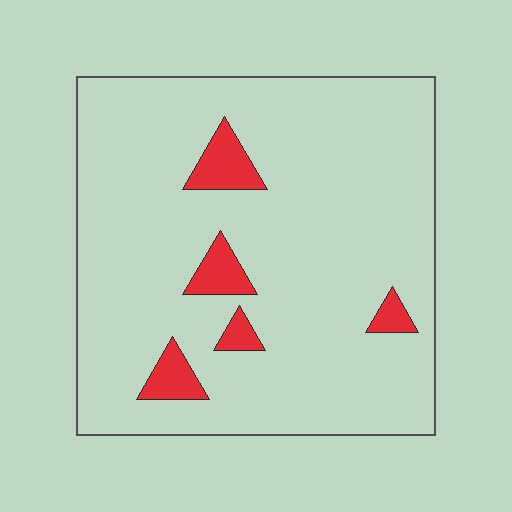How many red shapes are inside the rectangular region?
5.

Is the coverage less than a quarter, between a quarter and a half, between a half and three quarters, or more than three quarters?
Less than a quarter.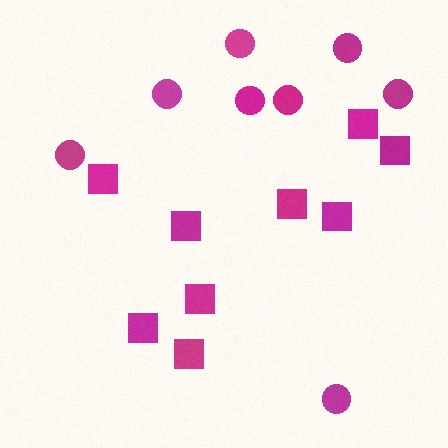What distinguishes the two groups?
There are 2 groups: one group of circles (8) and one group of squares (9).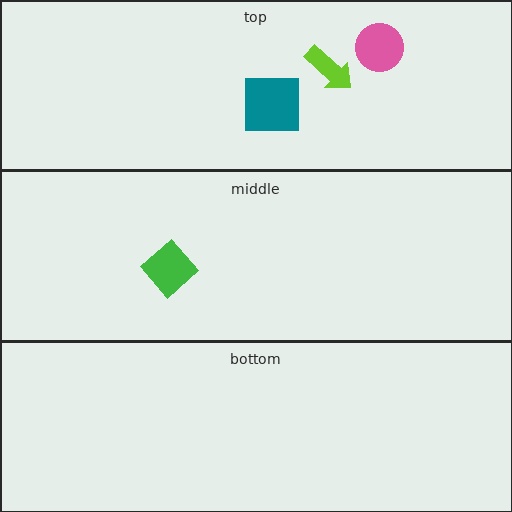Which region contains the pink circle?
The top region.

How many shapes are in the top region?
3.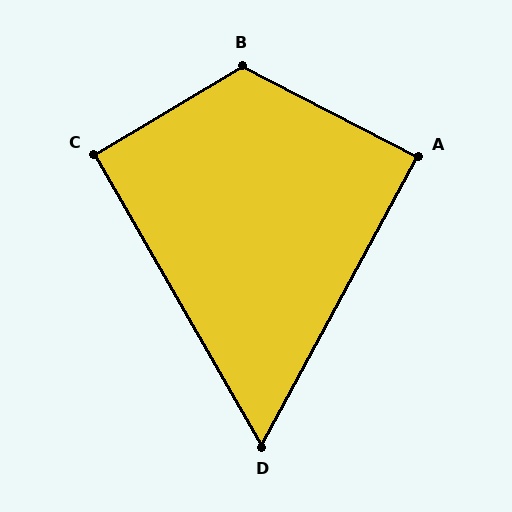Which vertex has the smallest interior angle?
D, at approximately 58 degrees.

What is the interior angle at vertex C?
Approximately 91 degrees (approximately right).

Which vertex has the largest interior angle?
B, at approximately 122 degrees.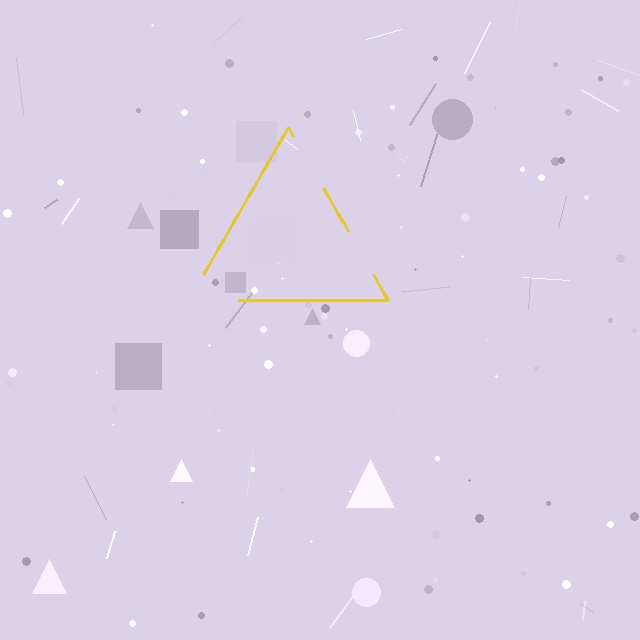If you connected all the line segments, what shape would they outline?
They would outline a triangle.